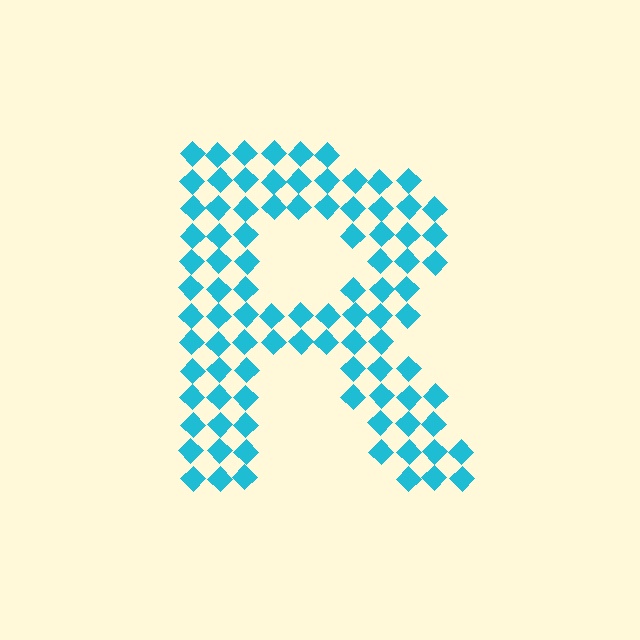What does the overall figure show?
The overall figure shows the letter R.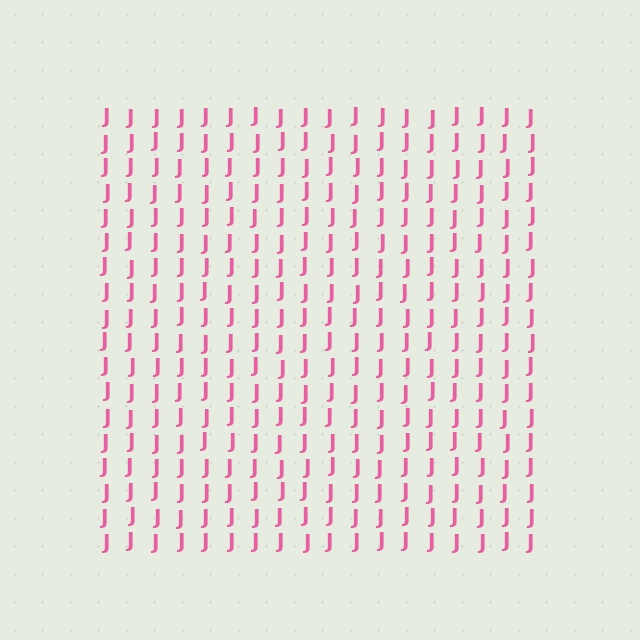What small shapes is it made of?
It is made of small letter J's.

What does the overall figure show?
The overall figure shows a square.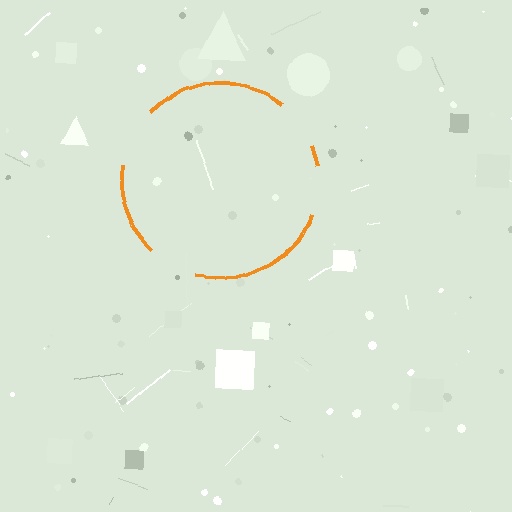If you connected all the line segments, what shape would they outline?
They would outline a circle.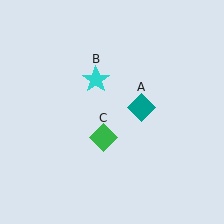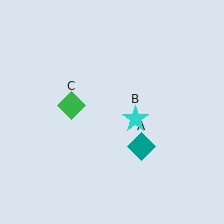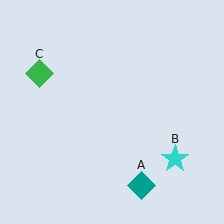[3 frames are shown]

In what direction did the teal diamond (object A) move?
The teal diamond (object A) moved down.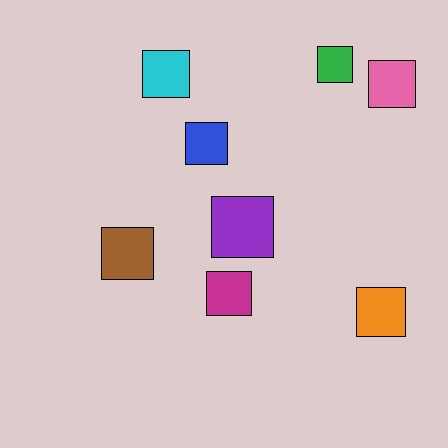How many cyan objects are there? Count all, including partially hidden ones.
There is 1 cyan object.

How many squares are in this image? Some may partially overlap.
There are 8 squares.